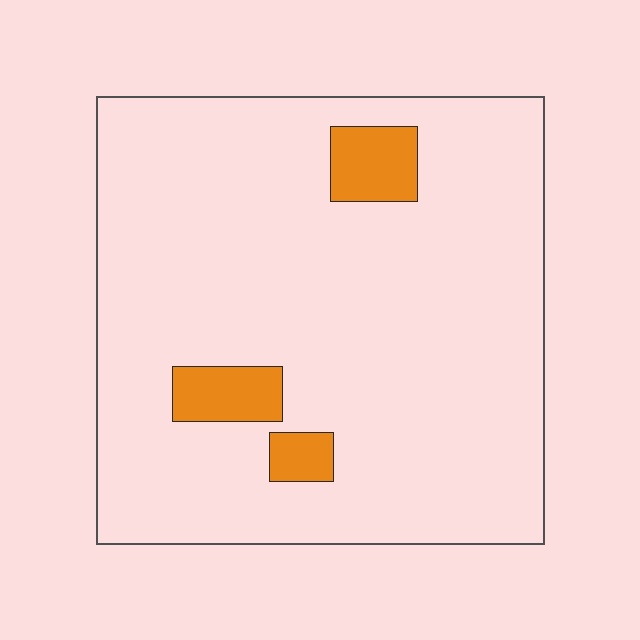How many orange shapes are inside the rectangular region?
3.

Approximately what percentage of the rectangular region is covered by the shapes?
Approximately 10%.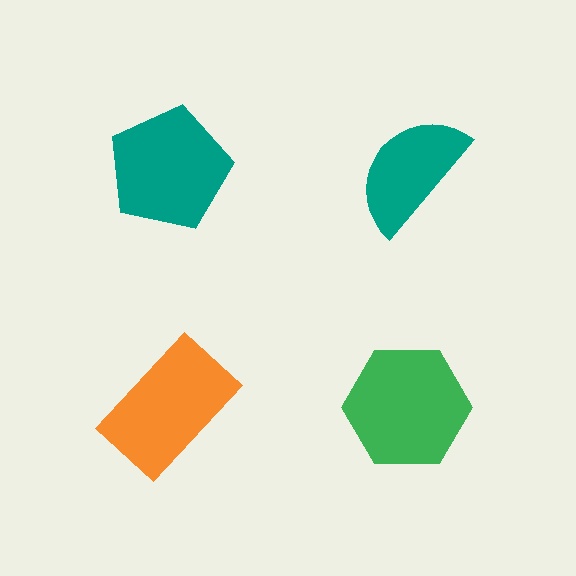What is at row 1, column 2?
A teal semicircle.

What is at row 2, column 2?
A green hexagon.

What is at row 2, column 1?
An orange rectangle.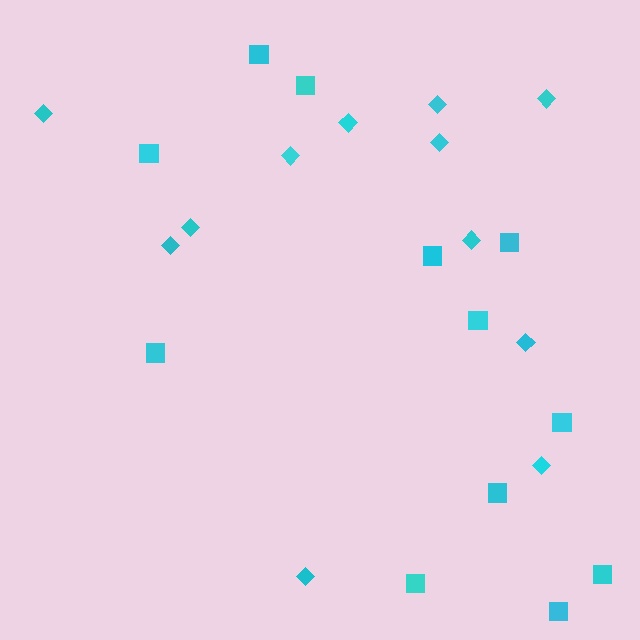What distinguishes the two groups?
There are 2 groups: one group of diamonds (12) and one group of squares (12).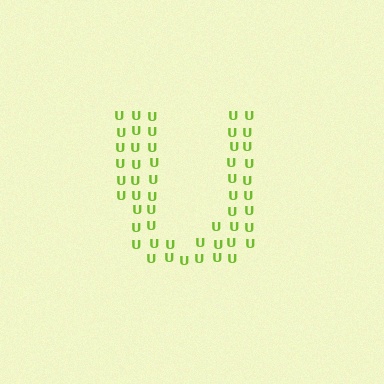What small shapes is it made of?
It is made of small letter U's.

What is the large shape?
The large shape is the letter U.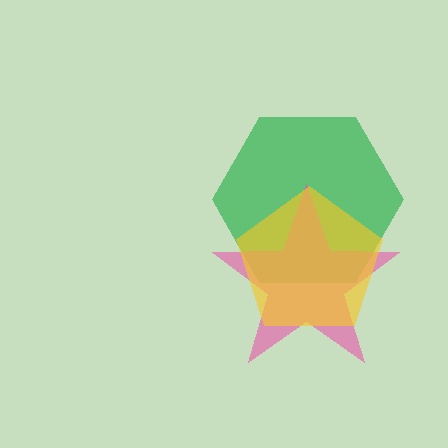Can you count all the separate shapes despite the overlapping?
Yes, there are 3 separate shapes.